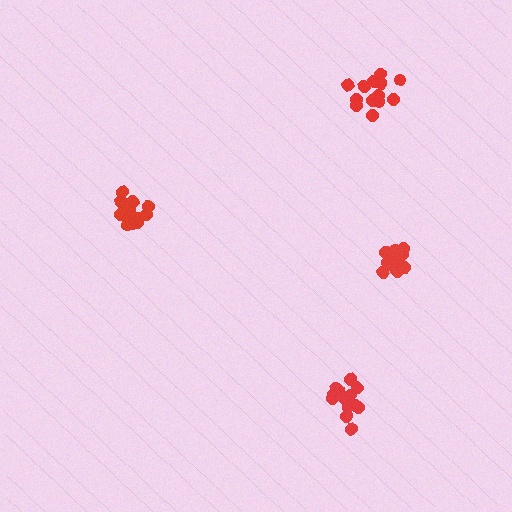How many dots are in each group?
Group 1: 15 dots, Group 2: 14 dots, Group 3: 15 dots, Group 4: 15 dots (59 total).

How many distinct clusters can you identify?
There are 4 distinct clusters.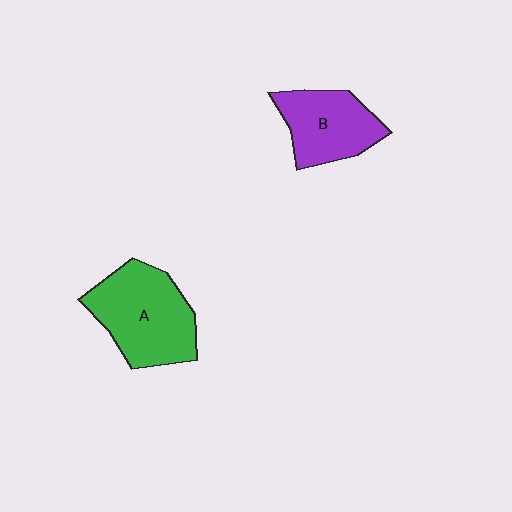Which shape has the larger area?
Shape A (green).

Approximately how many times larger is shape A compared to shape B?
Approximately 1.4 times.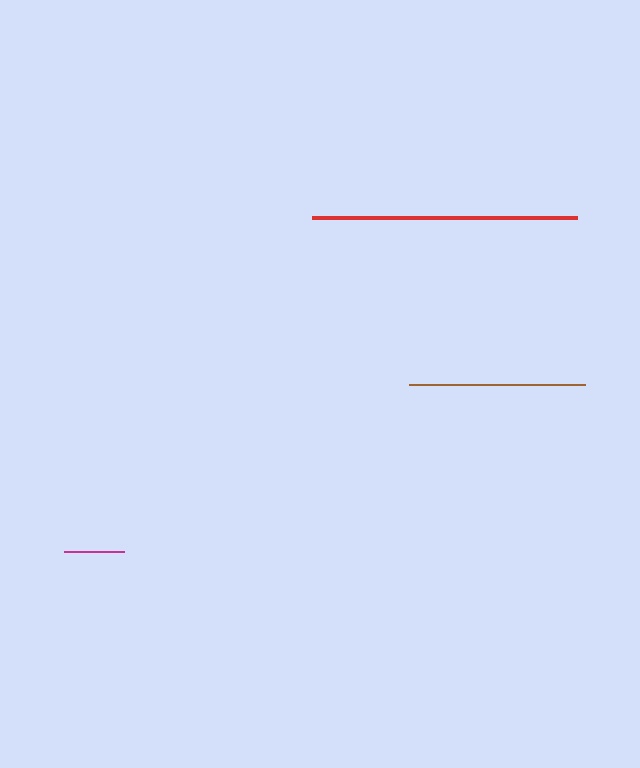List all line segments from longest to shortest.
From longest to shortest: red, brown, magenta.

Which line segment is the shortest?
The magenta line is the shortest at approximately 61 pixels.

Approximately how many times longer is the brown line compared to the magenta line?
The brown line is approximately 2.9 times the length of the magenta line.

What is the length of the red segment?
The red segment is approximately 264 pixels long.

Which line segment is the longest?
The red line is the longest at approximately 264 pixels.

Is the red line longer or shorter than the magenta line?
The red line is longer than the magenta line.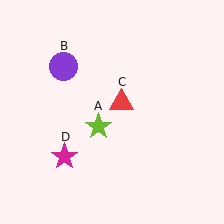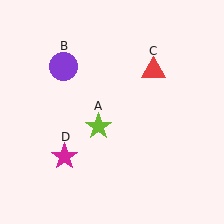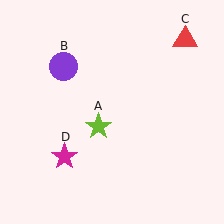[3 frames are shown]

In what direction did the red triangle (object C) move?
The red triangle (object C) moved up and to the right.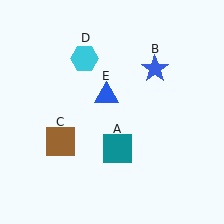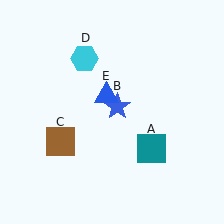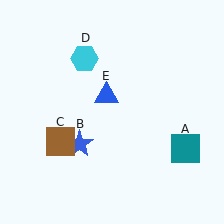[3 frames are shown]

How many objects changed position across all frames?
2 objects changed position: teal square (object A), blue star (object B).